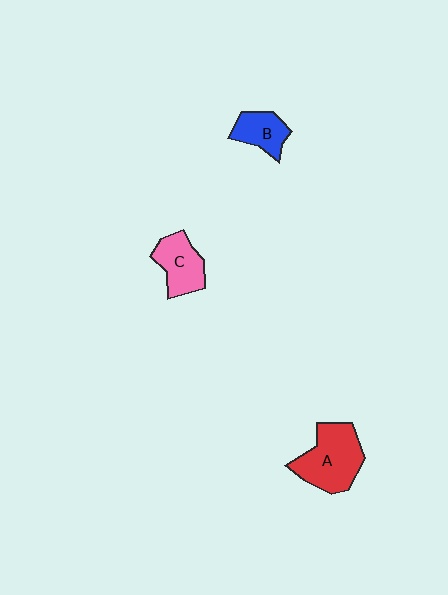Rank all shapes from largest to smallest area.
From largest to smallest: A (red), C (pink), B (blue).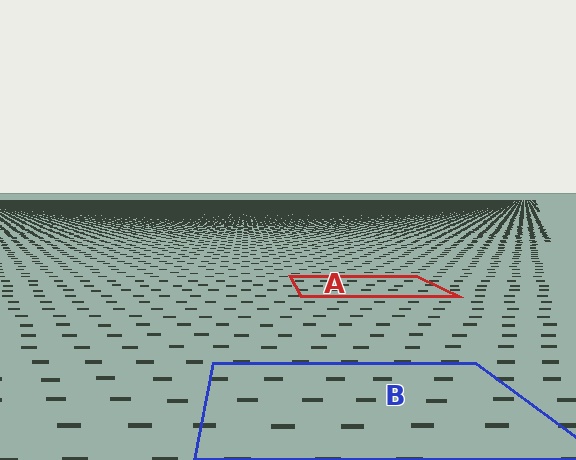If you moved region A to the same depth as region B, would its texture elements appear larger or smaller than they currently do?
They would appear larger. At a closer depth, the same texture elements are projected at a bigger on-screen size.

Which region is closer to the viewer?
Region B is closer. The texture elements there are larger and more spread out.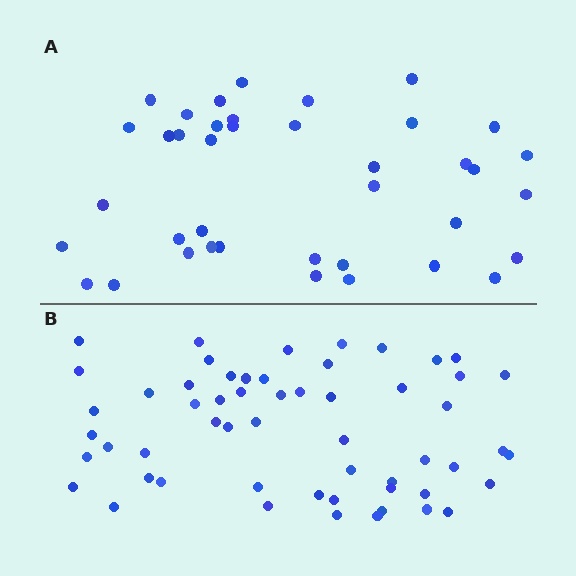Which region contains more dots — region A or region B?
Region B (the bottom region) has more dots.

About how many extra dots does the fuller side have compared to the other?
Region B has approximately 15 more dots than region A.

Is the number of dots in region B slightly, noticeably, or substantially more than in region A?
Region B has noticeably more, but not dramatically so. The ratio is roughly 1.4 to 1.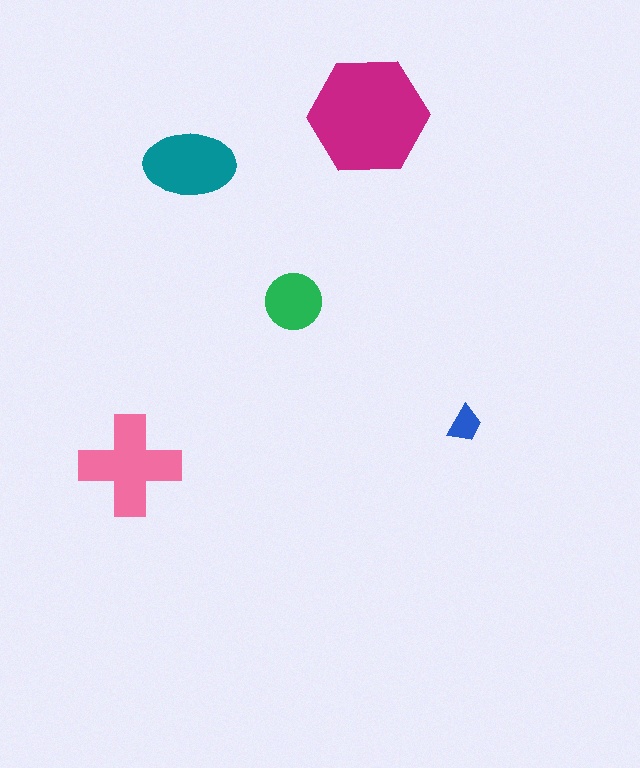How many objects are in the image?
There are 5 objects in the image.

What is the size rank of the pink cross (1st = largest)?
2nd.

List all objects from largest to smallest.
The magenta hexagon, the pink cross, the teal ellipse, the green circle, the blue trapezoid.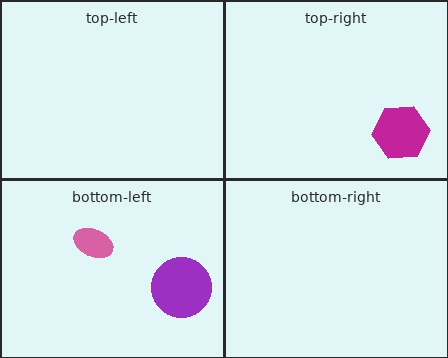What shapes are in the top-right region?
The magenta hexagon.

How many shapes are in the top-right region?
1.